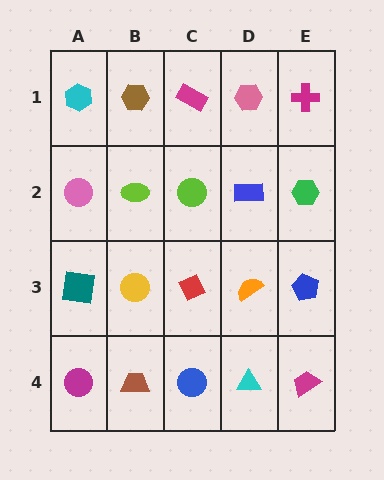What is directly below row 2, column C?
A red diamond.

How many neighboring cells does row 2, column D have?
4.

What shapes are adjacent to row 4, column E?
A blue pentagon (row 3, column E), a cyan triangle (row 4, column D).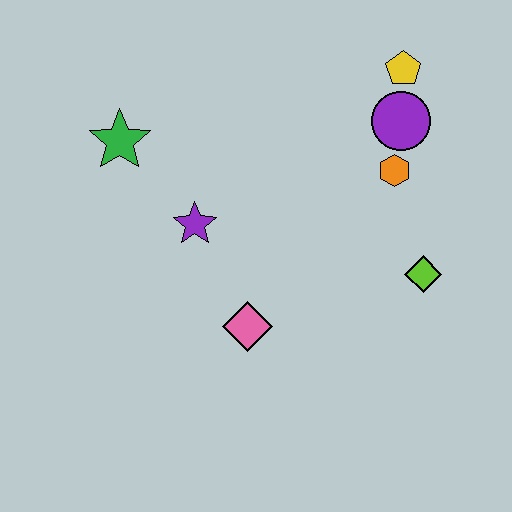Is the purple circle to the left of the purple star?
No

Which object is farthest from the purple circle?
The green star is farthest from the purple circle.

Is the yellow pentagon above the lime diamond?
Yes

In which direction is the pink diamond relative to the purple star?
The pink diamond is below the purple star.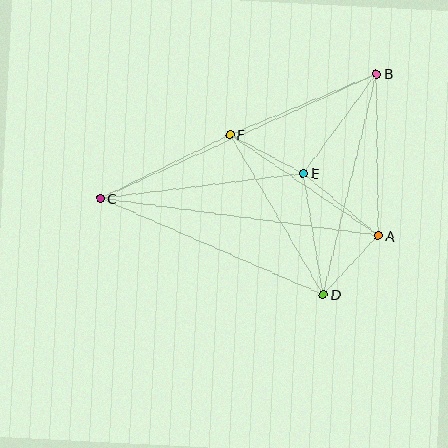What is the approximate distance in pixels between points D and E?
The distance between D and E is approximately 123 pixels.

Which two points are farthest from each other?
Points B and C are farthest from each other.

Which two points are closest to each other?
Points A and D are closest to each other.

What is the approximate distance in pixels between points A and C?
The distance between A and C is approximately 280 pixels.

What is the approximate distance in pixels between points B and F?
The distance between B and F is approximately 159 pixels.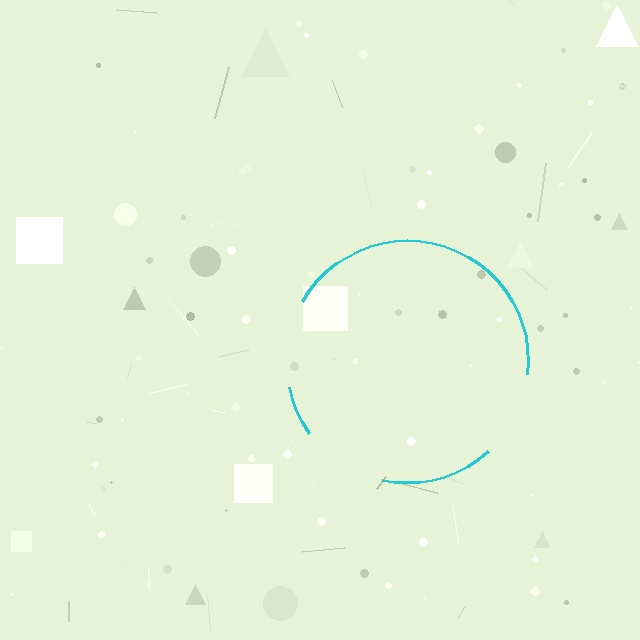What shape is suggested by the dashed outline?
The dashed outline suggests a circle.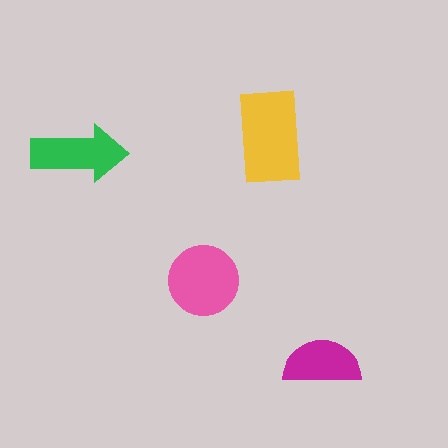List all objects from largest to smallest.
The yellow rectangle, the pink circle, the green arrow, the magenta semicircle.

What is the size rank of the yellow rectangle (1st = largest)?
1st.